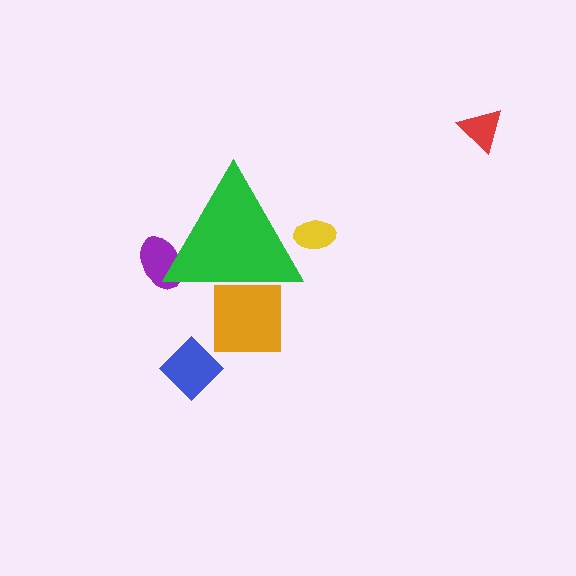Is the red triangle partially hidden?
No, the red triangle is fully visible.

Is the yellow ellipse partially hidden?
Yes, the yellow ellipse is partially hidden behind the green triangle.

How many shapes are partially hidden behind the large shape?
3 shapes are partially hidden.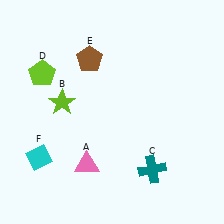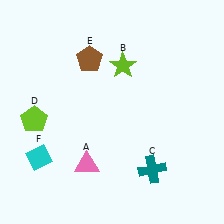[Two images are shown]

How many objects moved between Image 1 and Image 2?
2 objects moved between the two images.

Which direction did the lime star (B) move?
The lime star (B) moved right.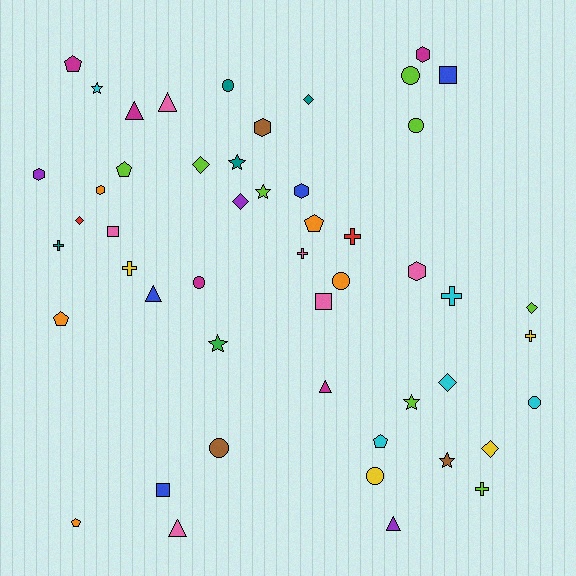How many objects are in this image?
There are 50 objects.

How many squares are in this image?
There are 4 squares.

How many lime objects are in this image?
There are 8 lime objects.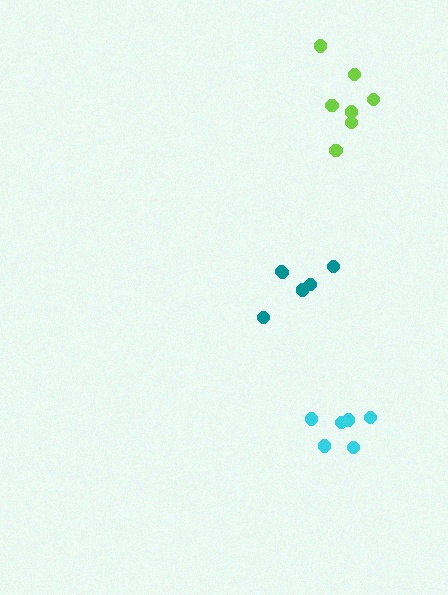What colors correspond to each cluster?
The clusters are colored: teal, cyan, lime.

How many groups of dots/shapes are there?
There are 3 groups.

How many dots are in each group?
Group 1: 6 dots, Group 2: 6 dots, Group 3: 7 dots (19 total).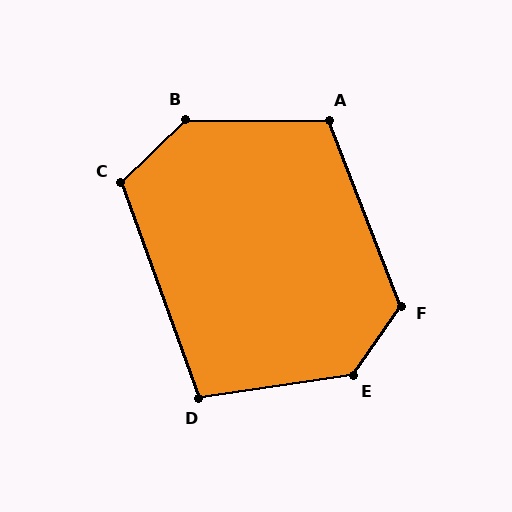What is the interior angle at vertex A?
Approximately 112 degrees (obtuse).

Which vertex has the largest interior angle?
B, at approximately 135 degrees.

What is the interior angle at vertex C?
Approximately 115 degrees (obtuse).